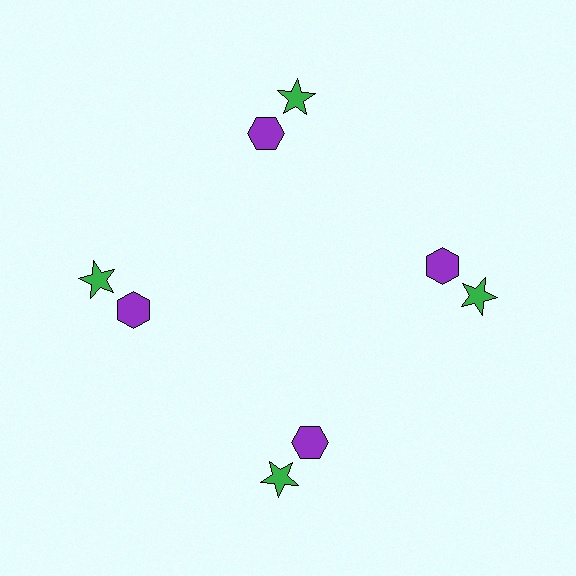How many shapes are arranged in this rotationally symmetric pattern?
There are 8 shapes, arranged in 4 groups of 2.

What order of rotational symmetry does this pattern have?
This pattern has 4-fold rotational symmetry.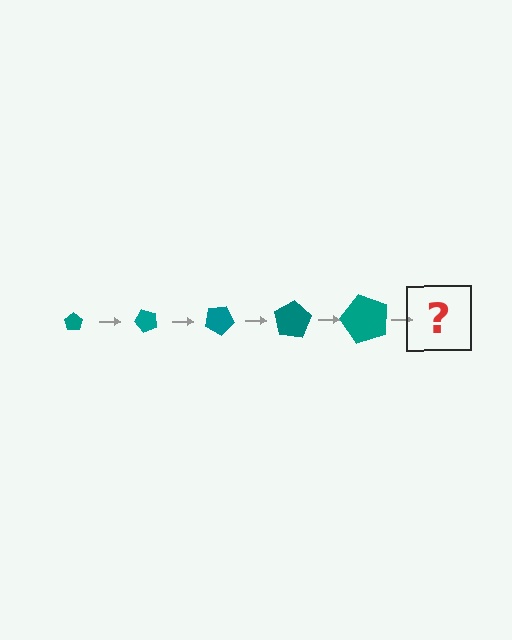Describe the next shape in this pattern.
It should be a pentagon, larger than the previous one and rotated 250 degrees from the start.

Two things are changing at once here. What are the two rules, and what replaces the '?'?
The two rules are that the pentagon grows larger each step and it rotates 50 degrees each step. The '?' should be a pentagon, larger than the previous one and rotated 250 degrees from the start.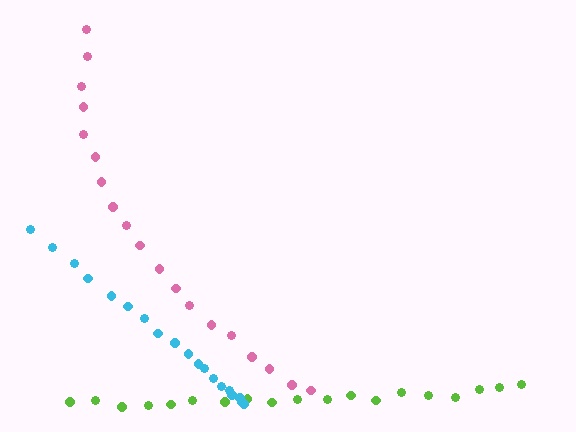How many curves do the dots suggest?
There are 3 distinct paths.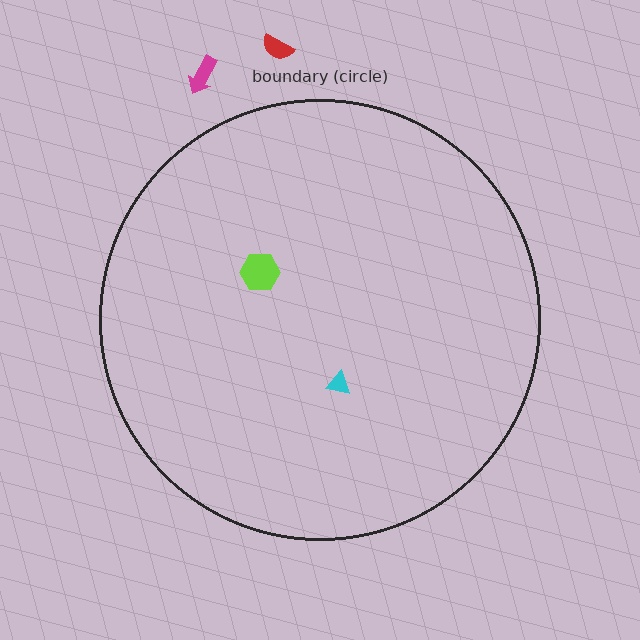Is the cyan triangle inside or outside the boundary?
Inside.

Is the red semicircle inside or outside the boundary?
Outside.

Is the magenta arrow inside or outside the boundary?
Outside.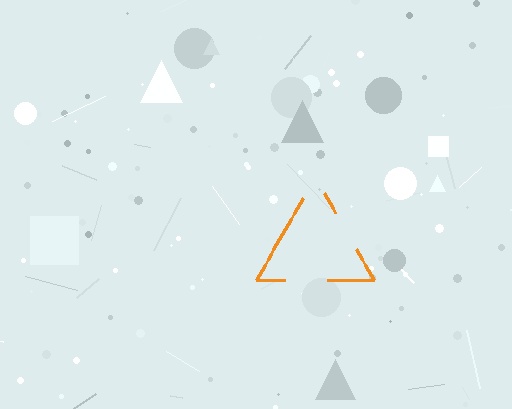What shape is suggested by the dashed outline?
The dashed outline suggests a triangle.